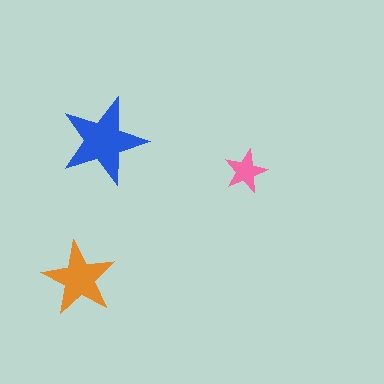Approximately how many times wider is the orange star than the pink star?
About 1.5 times wider.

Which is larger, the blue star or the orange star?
The blue one.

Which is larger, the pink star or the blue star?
The blue one.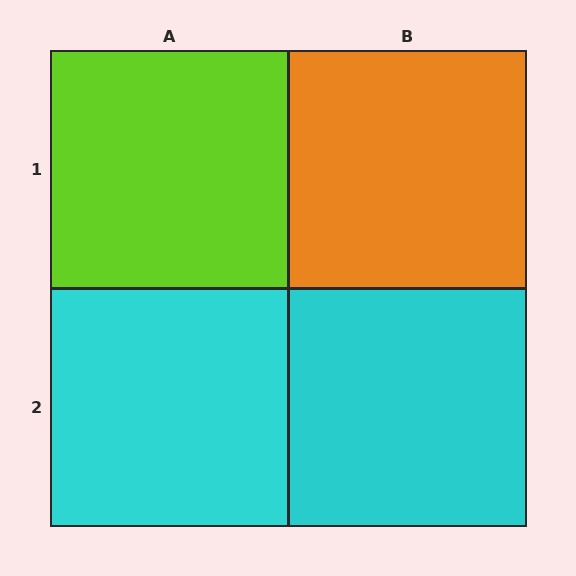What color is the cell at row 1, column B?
Orange.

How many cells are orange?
1 cell is orange.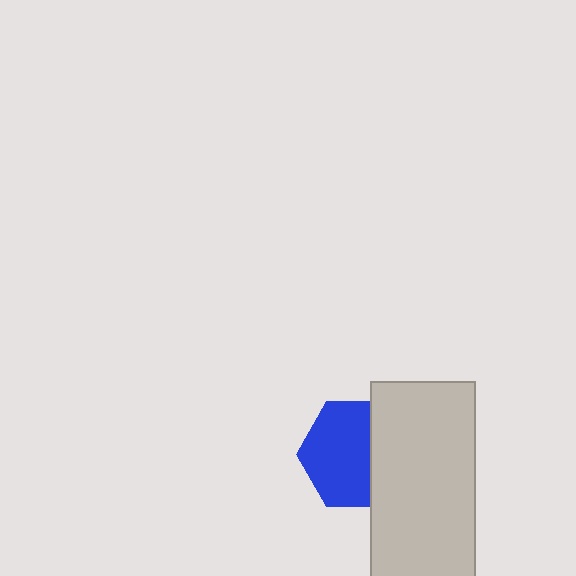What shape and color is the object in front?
The object in front is a light gray rectangle.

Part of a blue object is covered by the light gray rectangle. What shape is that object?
It is a hexagon.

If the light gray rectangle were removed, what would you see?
You would see the complete blue hexagon.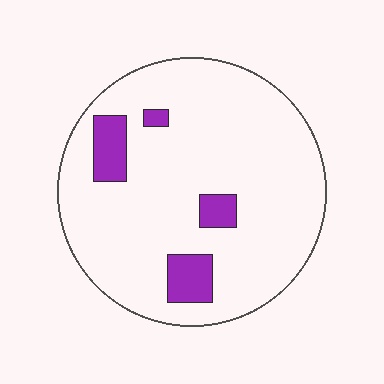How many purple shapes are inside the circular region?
4.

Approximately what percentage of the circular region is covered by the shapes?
Approximately 10%.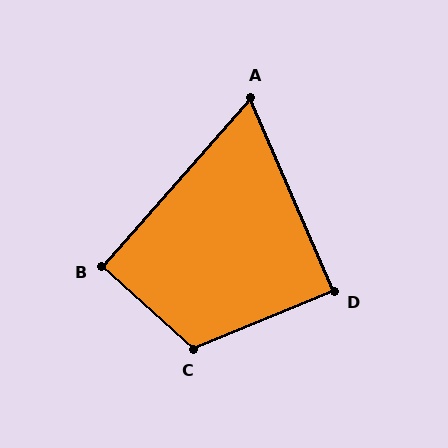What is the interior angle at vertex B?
Approximately 91 degrees (approximately right).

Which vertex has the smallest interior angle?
A, at approximately 65 degrees.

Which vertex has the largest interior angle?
C, at approximately 115 degrees.